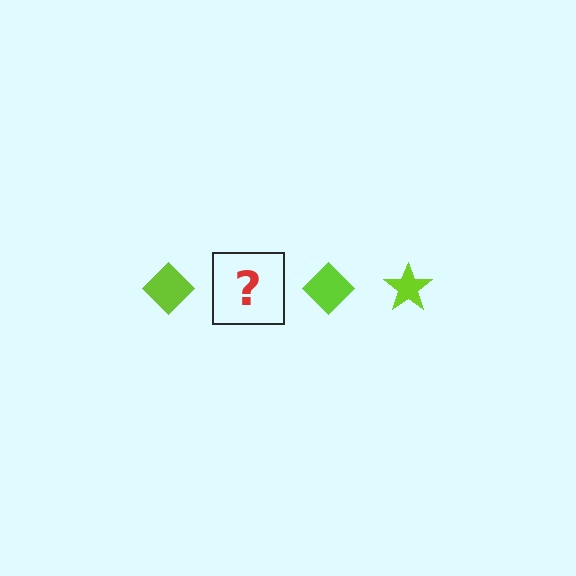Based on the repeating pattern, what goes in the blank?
The blank should be a lime star.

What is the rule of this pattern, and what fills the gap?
The rule is that the pattern cycles through diamond, star shapes in lime. The gap should be filled with a lime star.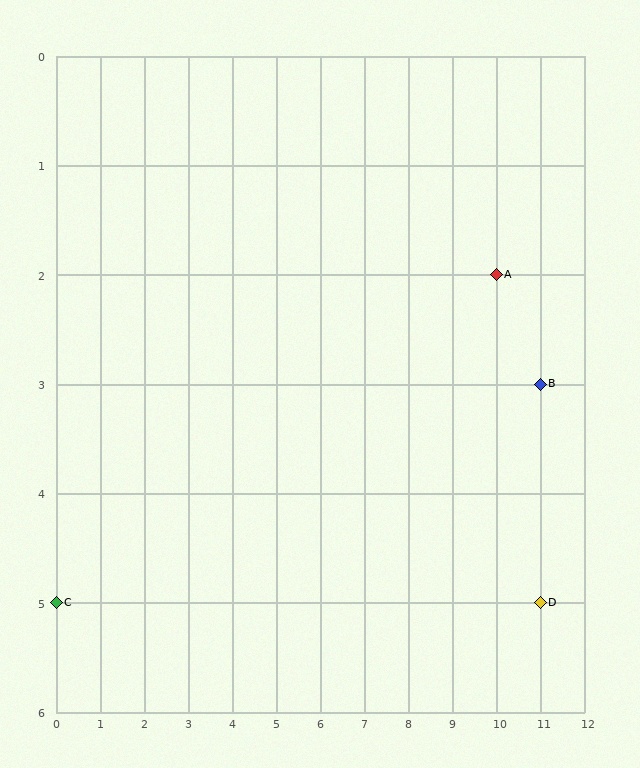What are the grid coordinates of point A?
Point A is at grid coordinates (10, 2).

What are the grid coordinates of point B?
Point B is at grid coordinates (11, 3).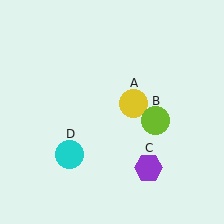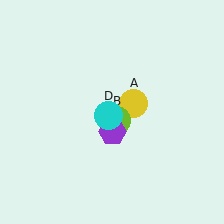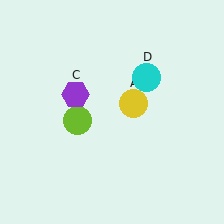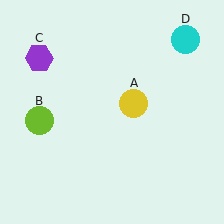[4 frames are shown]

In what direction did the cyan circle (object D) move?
The cyan circle (object D) moved up and to the right.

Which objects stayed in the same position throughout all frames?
Yellow circle (object A) remained stationary.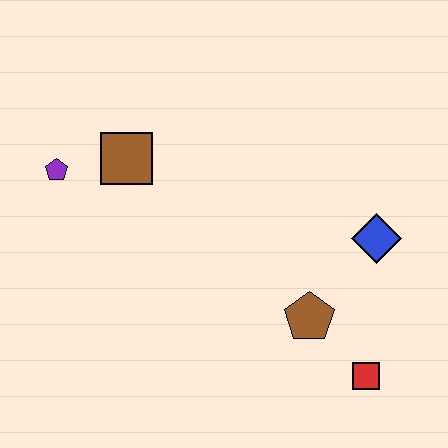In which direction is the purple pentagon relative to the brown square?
The purple pentagon is to the left of the brown square.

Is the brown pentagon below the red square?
No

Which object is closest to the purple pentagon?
The brown square is closest to the purple pentagon.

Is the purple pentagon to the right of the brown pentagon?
No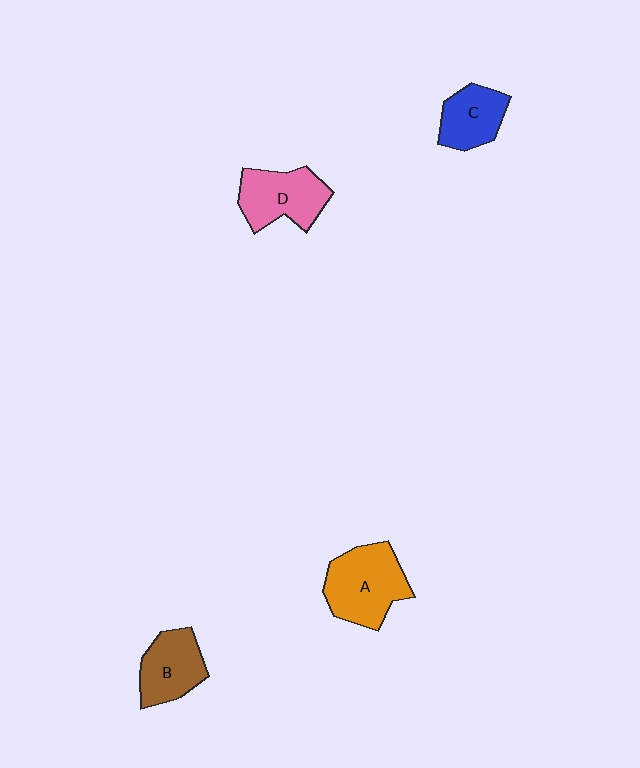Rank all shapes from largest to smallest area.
From largest to smallest: A (orange), D (pink), B (brown), C (blue).